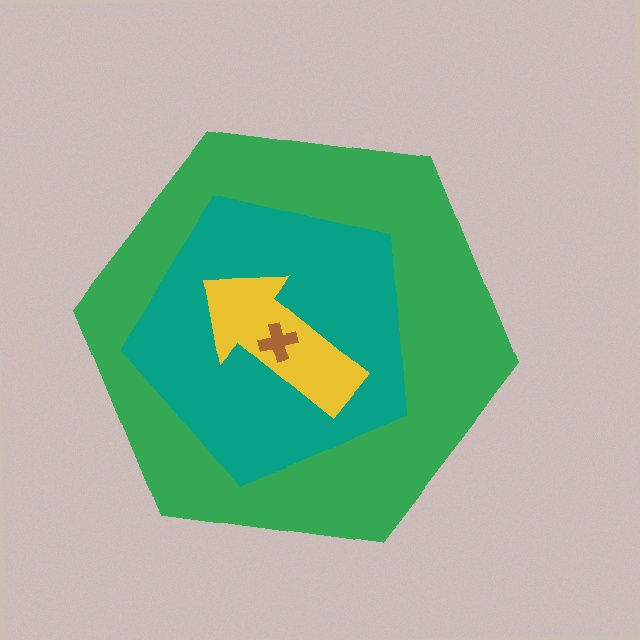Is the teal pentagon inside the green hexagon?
Yes.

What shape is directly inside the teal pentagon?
The yellow arrow.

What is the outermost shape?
The green hexagon.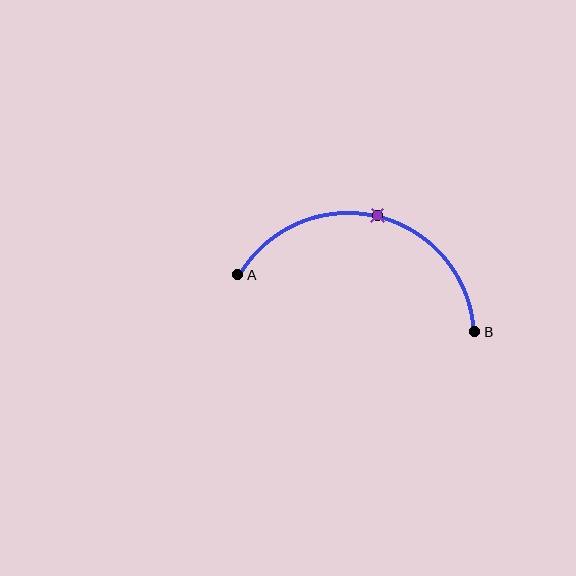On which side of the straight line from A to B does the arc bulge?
The arc bulges above the straight line connecting A and B.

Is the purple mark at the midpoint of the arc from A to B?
Yes. The purple mark lies on the arc at equal arc-length from both A and B — it is the arc midpoint.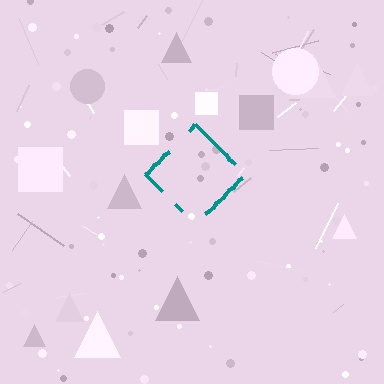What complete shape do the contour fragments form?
The contour fragments form a diamond.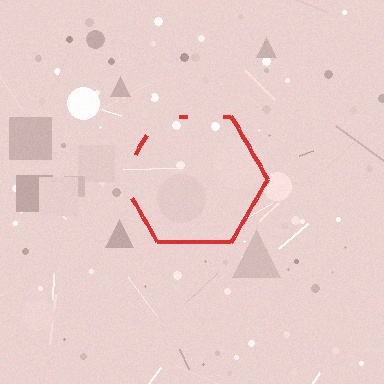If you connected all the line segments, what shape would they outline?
They would outline a hexagon.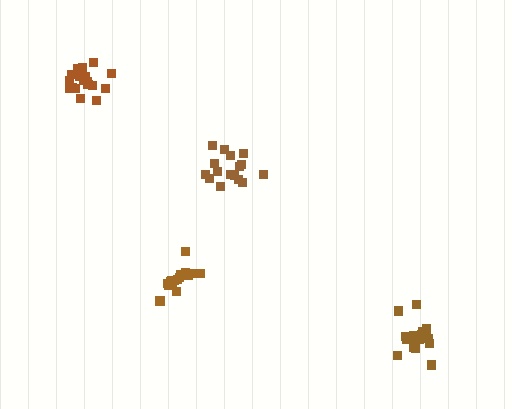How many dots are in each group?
Group 1: 16 dots, Group 2: 19 dots, Group 3: 16 dots, Group 4: 18 dots (69 total).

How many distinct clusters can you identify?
There are 4 distinct clusters.